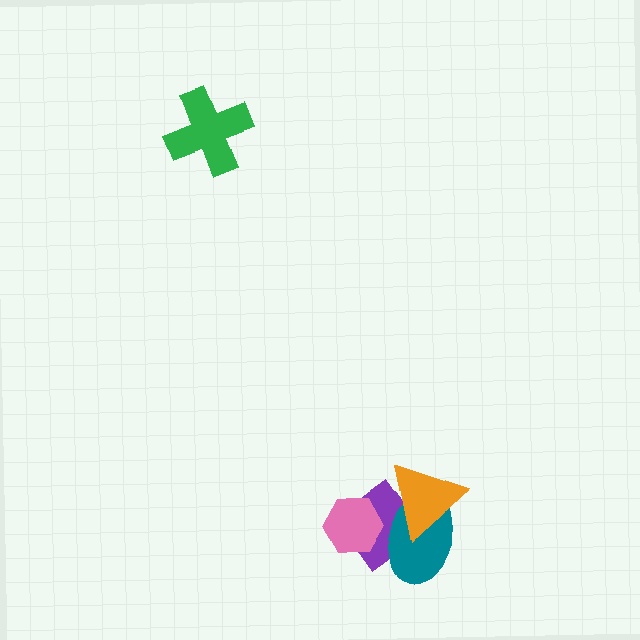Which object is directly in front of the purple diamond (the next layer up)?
The teal ellipse is directly in front of the purple diamond.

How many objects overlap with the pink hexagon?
2 objects overlap with the pink hexagon.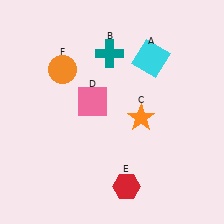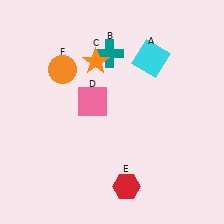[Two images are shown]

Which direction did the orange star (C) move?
The orange star (C) moved up.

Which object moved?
The orange star (C) moved up.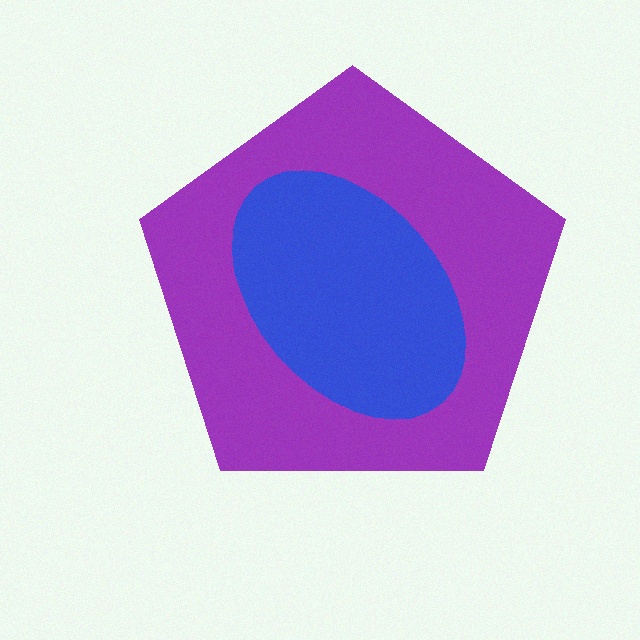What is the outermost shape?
The purple pentagon.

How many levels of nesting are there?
2.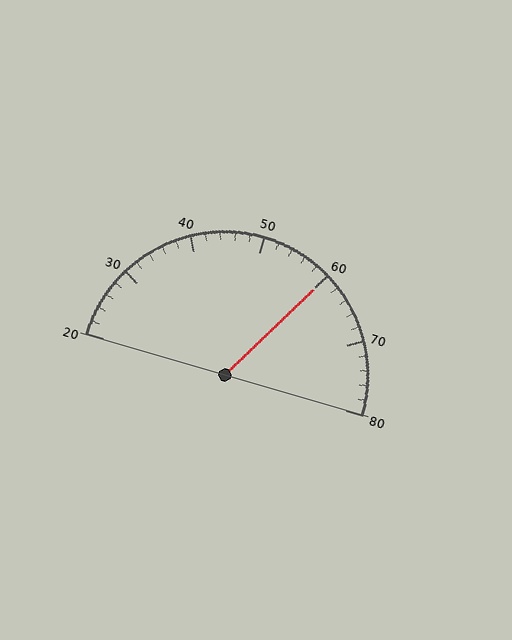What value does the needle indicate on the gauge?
The needle indicates approximately 60.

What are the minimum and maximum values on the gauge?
The gauge ranges from 20 to 80.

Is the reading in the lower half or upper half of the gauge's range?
The reading is in the upper half of the range (20 to 80).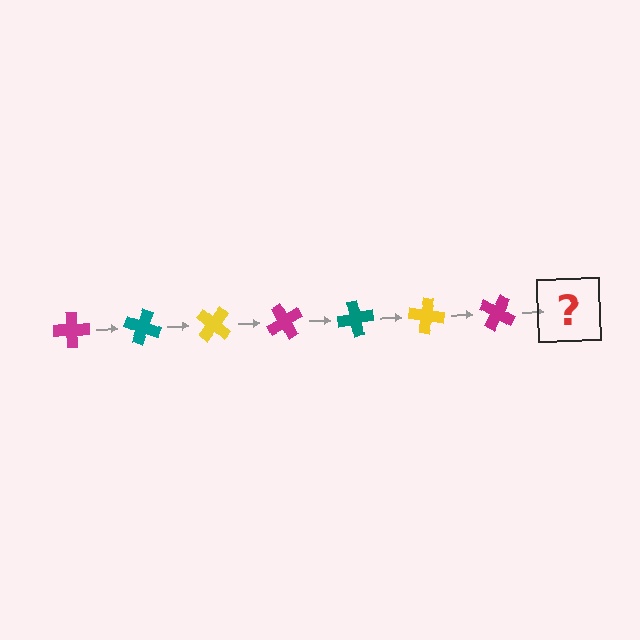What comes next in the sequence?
The next element should be a teal cross, rotated 140 degrees from the start.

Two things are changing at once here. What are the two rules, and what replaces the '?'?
The two rules are that it rotates 20 degrees each step and the color cycles through magenta, teal, and yellow. The '?' should be a teal cross, rotated 140 degrees from the start.